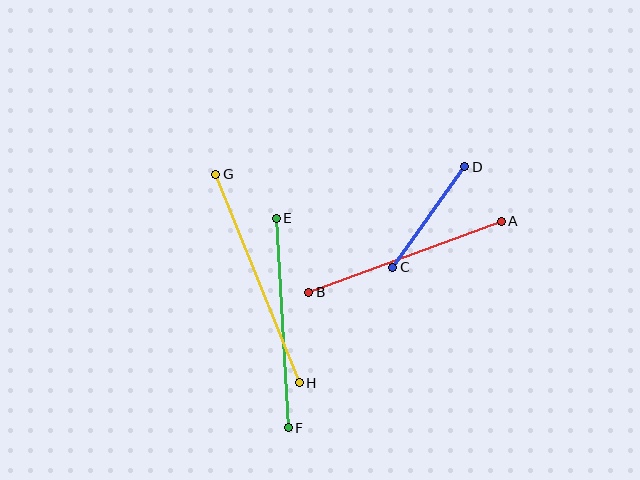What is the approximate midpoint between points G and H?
The midpoint is at approximately (257, 278) pixels.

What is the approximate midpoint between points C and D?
The midpoint is at approximately (429, 217) pixels.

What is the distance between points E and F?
The distance is approximately 210 pixels.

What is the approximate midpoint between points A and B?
The midpoint is at approximately (405, 257) pixels.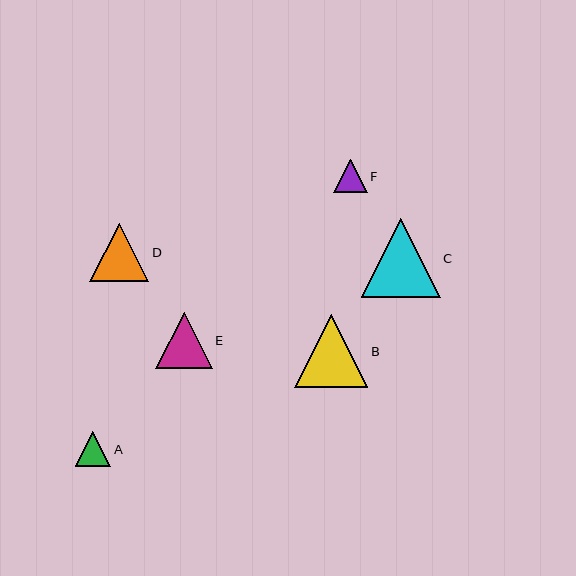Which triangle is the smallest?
Triangle F is the smallest with a size of approximately 33 pixels.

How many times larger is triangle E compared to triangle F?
Triangle E is approximately 1.7 times the size of triangle F.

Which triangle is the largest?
Triangle C is the largest with a size of approximately 79 pixels.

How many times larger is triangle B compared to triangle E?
Triangle B is approximately 1.3 times the size of triangle E.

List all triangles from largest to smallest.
From largest to smallest: C, B, D, E, A, F.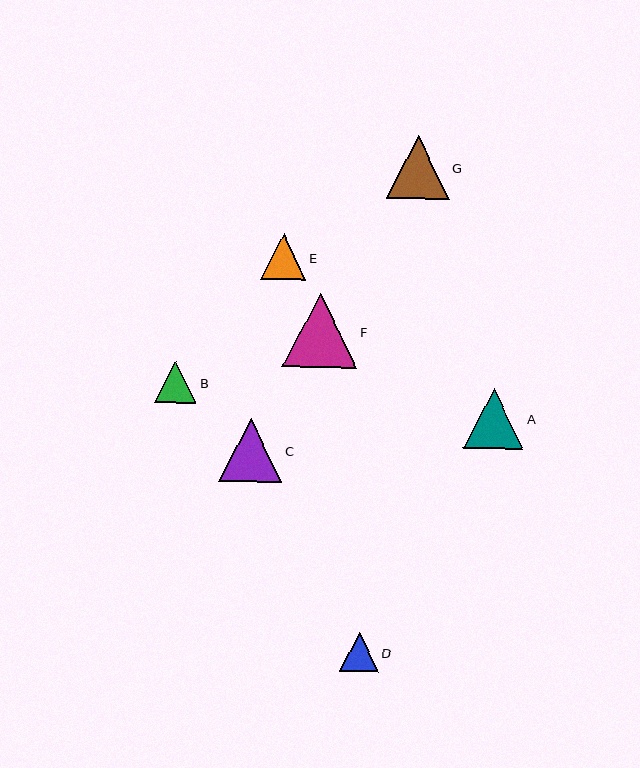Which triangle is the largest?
Triangle F is the largest with a size of approximately 74 pixels.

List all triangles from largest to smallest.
From largest to smallest: F, G, C, A, E, B, D.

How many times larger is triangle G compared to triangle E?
Triangle G is approximately 1.4 times the size of triangle E.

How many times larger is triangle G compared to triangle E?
Triangle G is approximately 1.4 times the size of triangle E.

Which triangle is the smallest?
Triangle D is the smallest with a size of approximately 39 pixels.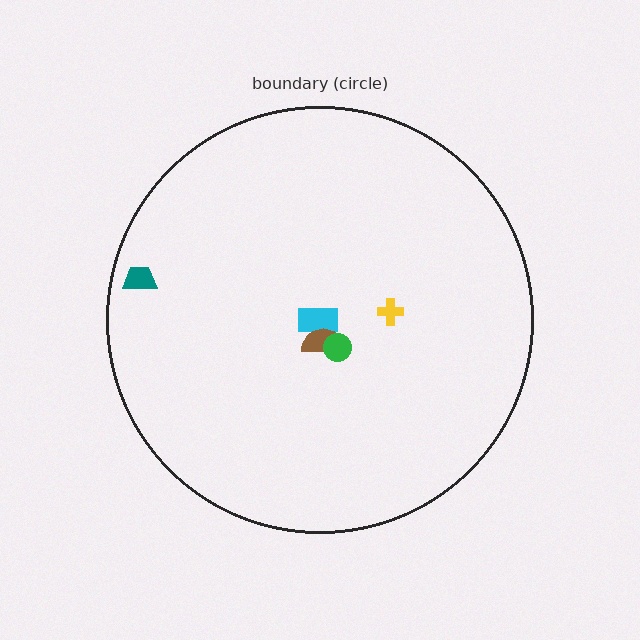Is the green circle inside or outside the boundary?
Inside.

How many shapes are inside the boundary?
5 inside, 0 outside.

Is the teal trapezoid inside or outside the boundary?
Inside.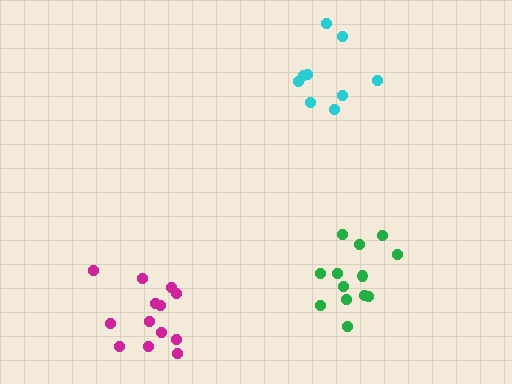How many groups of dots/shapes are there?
There are 3 groups.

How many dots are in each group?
Group 1: 9 dots, Group 2: 13 dots, Group 3: 13 dots (35 total).